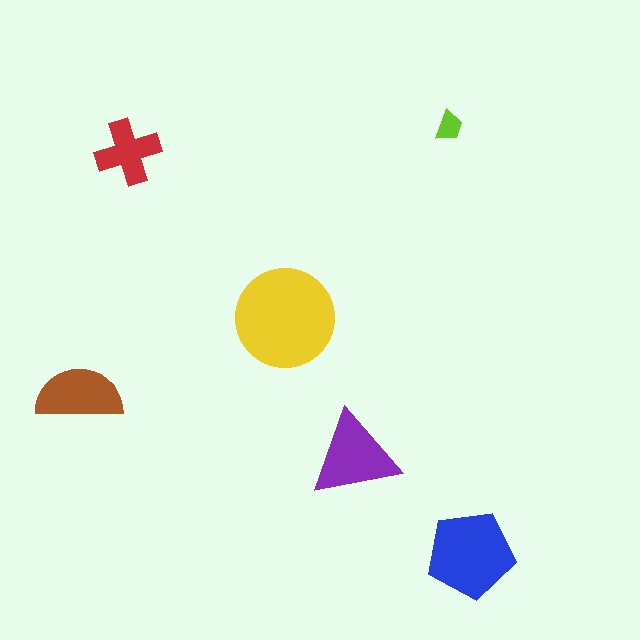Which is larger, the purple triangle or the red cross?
The purple triangle.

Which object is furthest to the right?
The blue pentagon is rightmost.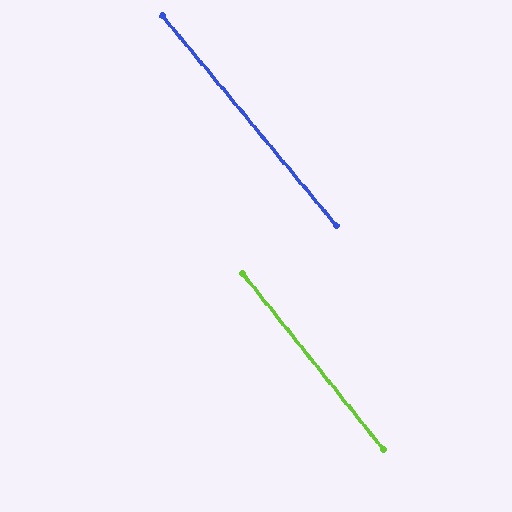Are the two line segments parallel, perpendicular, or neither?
Parallel — their directions differ by only 0.8°.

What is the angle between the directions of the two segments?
Approximately 1 degree.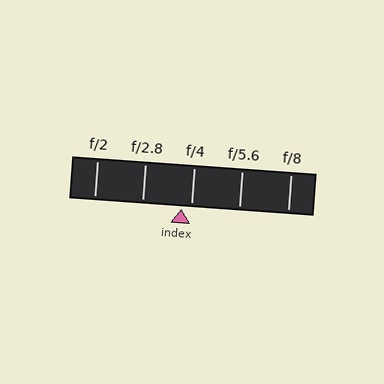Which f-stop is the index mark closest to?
The index mark is closest to f/4.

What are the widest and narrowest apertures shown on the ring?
The widest aperture shown is f/2 and the narrowest is f/8.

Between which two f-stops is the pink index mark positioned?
The index mark is between f/2.8 and f/4.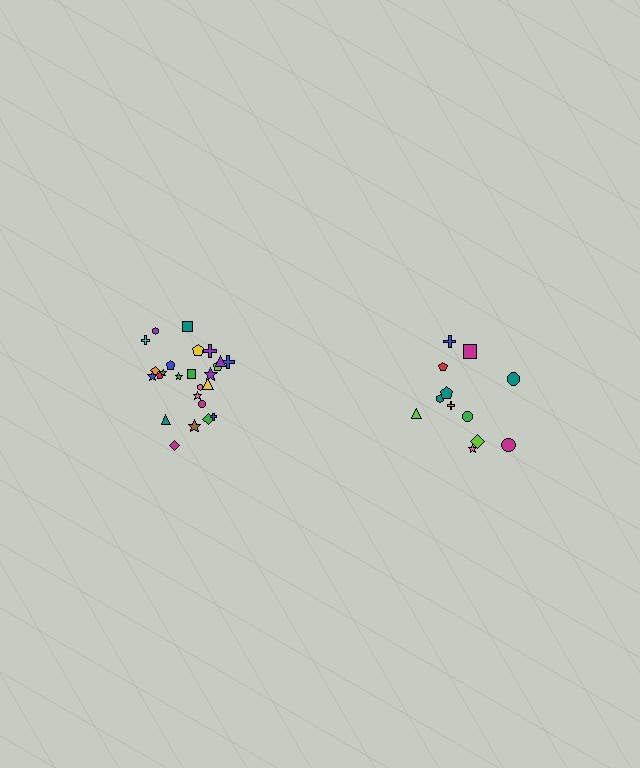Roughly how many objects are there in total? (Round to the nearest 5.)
Roughly 35 objects in total.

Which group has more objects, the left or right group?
The left group.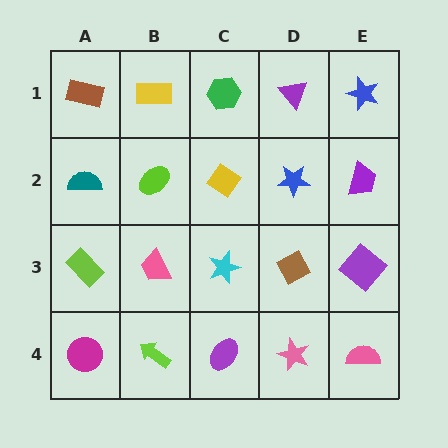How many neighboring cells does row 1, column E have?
2.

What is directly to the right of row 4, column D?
A pink semicircle.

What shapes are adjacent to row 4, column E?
A purple diamond (row 3, column E), a pink star (row 4, column D).